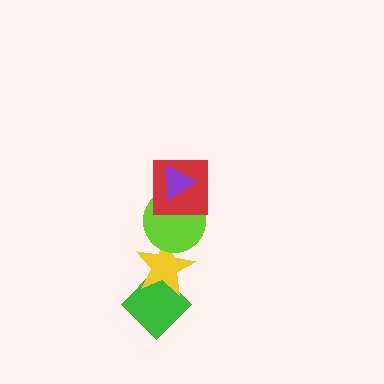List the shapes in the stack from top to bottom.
From top to bottom: the purple triangle, the red square, the lime circle, the yellow star, the green diamond.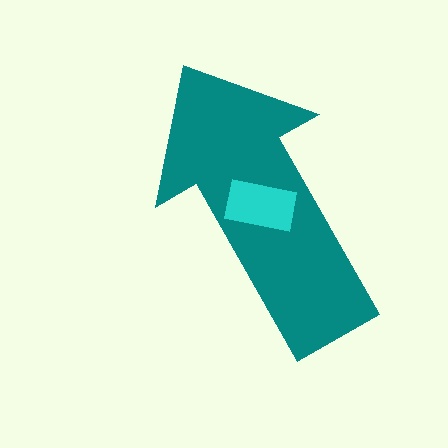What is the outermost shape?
The teal arrow.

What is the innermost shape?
The cyan rectangle.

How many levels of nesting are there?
2.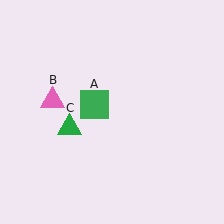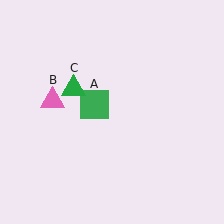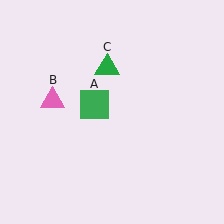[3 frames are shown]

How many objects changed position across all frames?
1 object changed position: green triangle (object C).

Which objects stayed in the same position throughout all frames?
Green square (object A) and pink triangle (object B) remained stationary.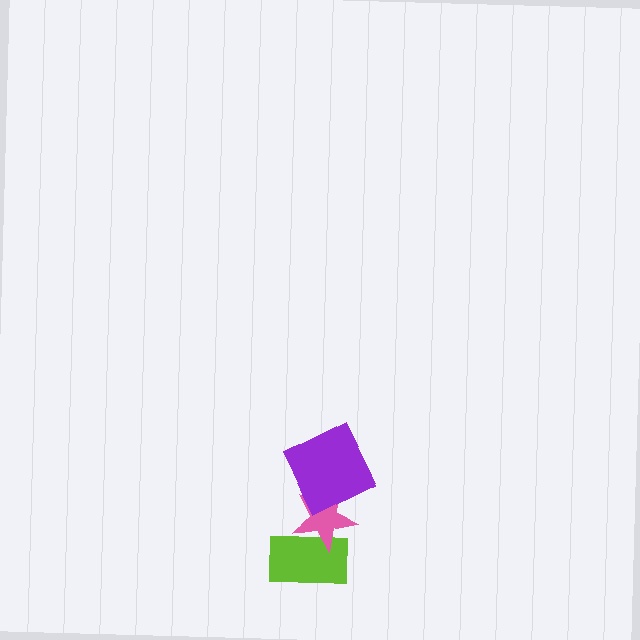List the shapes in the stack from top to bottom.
From top to bottom: the purple square, the pink star, the lime rectangle.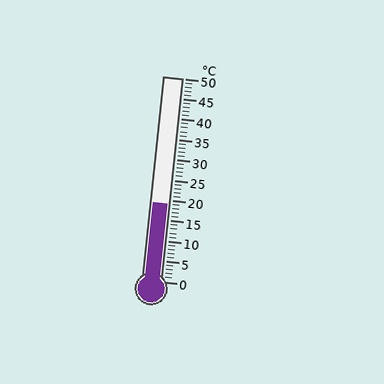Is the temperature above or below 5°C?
The temperature is above 5°C.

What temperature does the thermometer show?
The thermometer shows approximately 19°C.